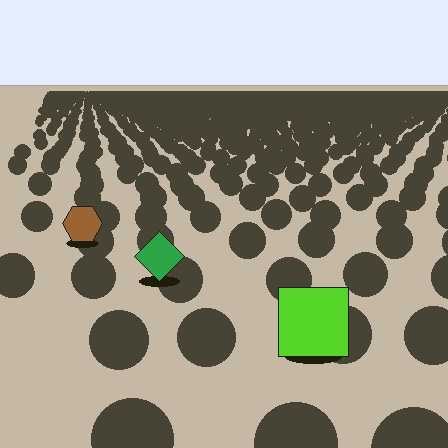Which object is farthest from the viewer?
The brown hexagon is farthest from the viewer. It appears smaller and the ground texture around it is denser.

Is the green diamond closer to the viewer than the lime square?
No. The lime square is closer — you can tell from the texture gradient: the ground texture is coarser near it.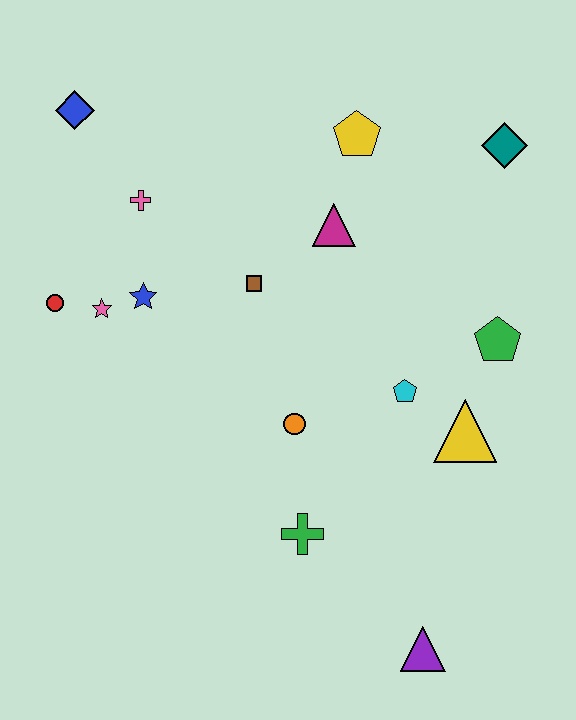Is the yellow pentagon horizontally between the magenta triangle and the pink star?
No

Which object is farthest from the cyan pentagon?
The blue diamond is farthest from the cyan pentagon.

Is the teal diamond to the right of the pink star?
Yes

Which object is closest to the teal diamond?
The yellow pentagon is closest to the teal diamond.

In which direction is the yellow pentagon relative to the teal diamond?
The yellow pentagon is to the left of the teal diamond.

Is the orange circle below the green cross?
No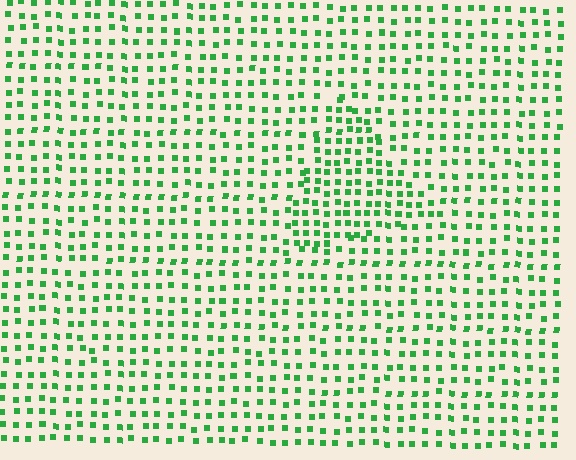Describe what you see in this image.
The image contains small green elements arranged at two different densities. A triangle-shaped region is visible where the elements are more densely packed than the surrounding area.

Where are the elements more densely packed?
The elements are more densely packed inside the triangle boundary.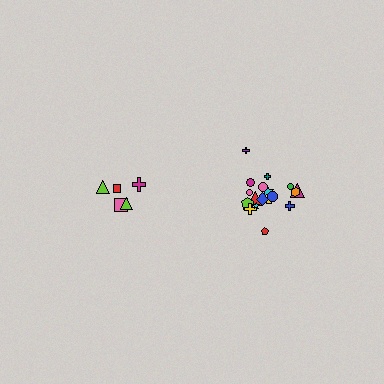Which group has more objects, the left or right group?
The right group.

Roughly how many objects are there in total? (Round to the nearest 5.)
Roughly 25 objects in total.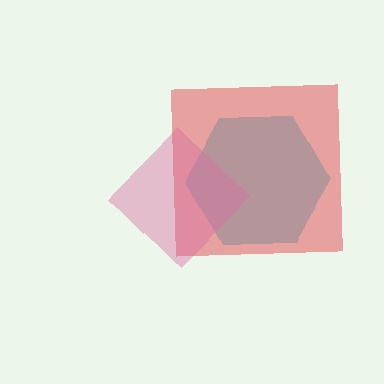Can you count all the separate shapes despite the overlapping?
Yes, there are 3 separate shapes.